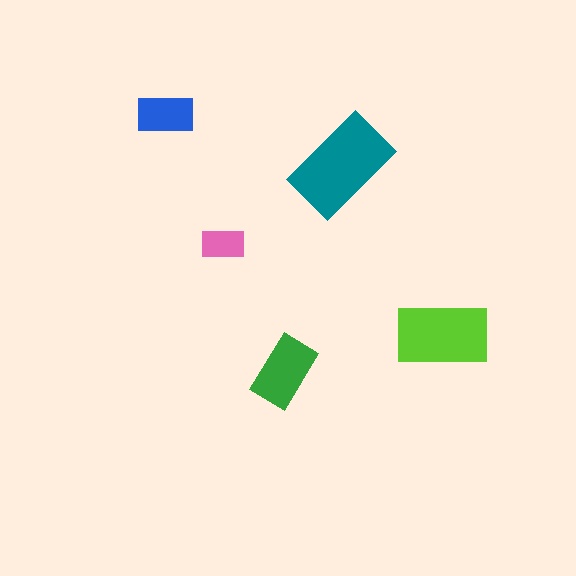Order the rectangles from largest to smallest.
the teal one, the lime one, the green one, the blue one, the pink one.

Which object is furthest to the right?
The lime rectangle is rightmost.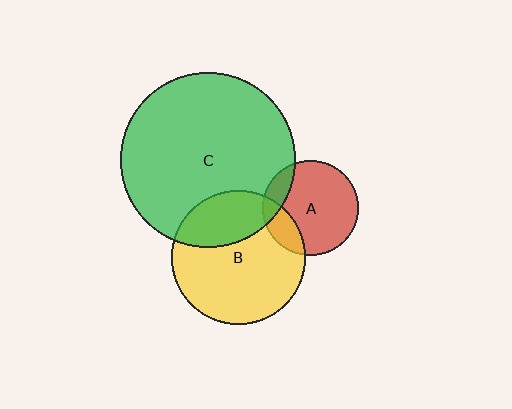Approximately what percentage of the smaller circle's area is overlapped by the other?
Approximately 30%.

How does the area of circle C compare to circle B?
Approximately 1.7 times.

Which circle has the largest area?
Circle C (green).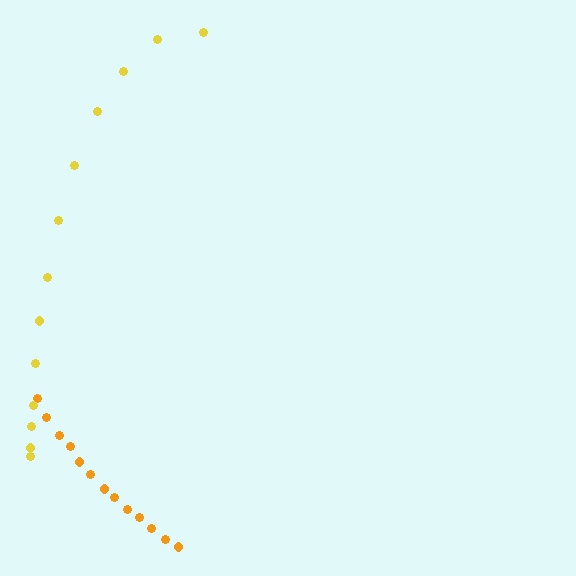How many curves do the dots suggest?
There are 2 distinct paths.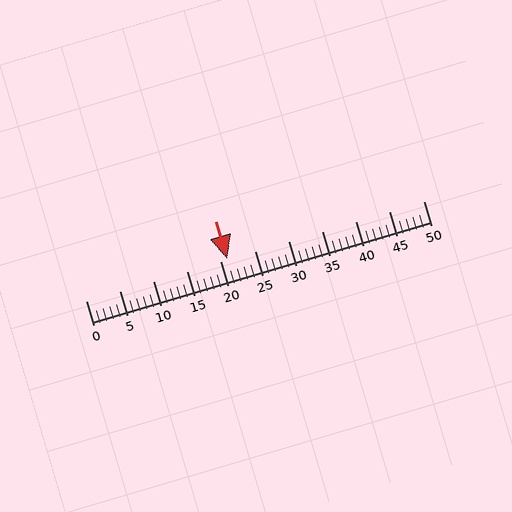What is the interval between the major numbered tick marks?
The major tick marks are spaced 5 units apart.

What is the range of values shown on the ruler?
The ruler shows values from 0 to 50.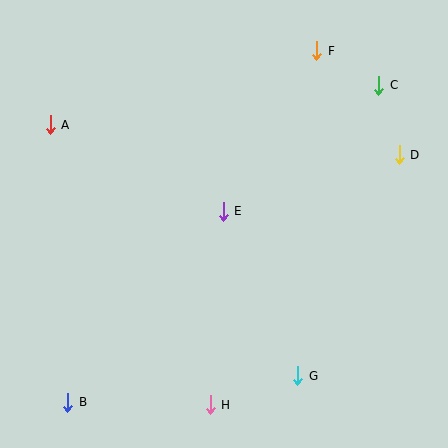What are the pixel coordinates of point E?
Point E is at (223, 211).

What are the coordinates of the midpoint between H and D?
The midpoint between H and D is at (305, 280).